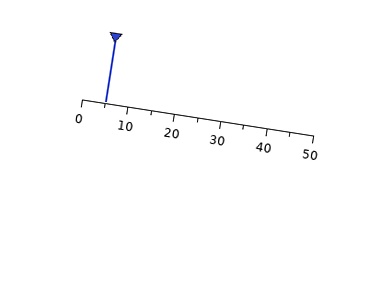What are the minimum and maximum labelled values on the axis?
The axis runs from 0 to 50.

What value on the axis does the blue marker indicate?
The marker indicates approximately 5.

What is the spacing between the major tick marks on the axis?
The major ticks are spaced 10 apart.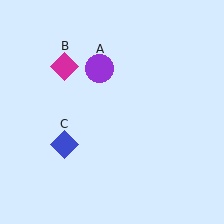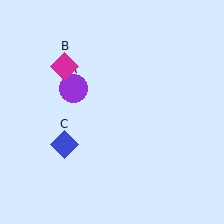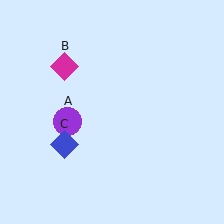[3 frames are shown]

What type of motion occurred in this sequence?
The purple circle (object A) rotated counterclockwise around the center of the scene.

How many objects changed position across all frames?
1 object changed position: purple circle (object A).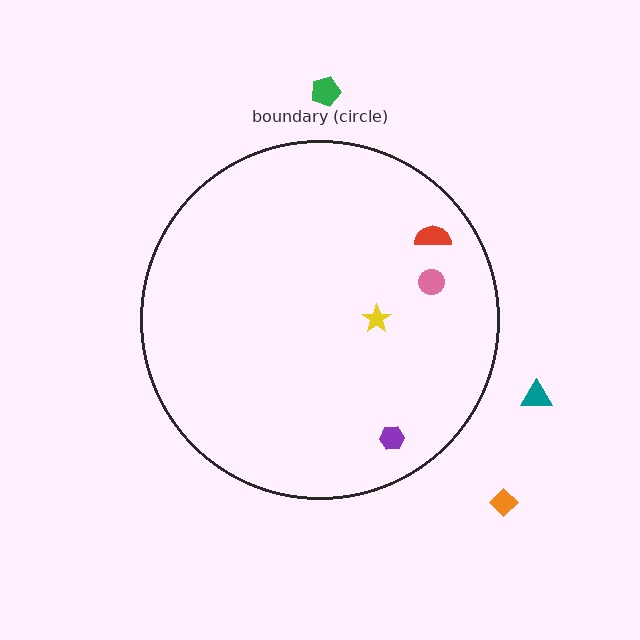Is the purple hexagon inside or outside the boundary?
Inside.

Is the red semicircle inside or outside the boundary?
Inside.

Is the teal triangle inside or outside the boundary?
Outside.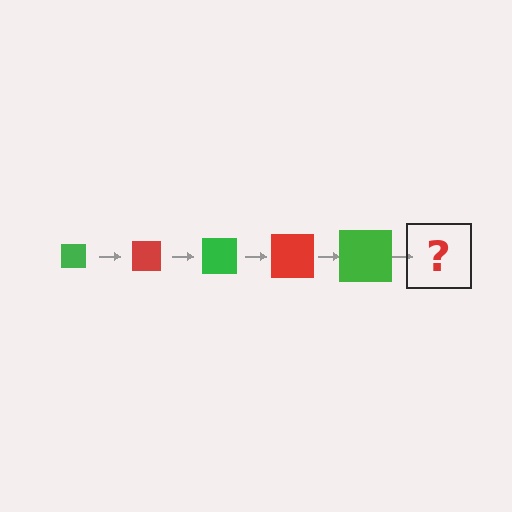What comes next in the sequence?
The next element should be a red square, larger than the previous one.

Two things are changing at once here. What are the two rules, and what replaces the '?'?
The two rules are that the square grows larger each step and the color cycles through green and red. The '?' should be a red square, larger than the previous one.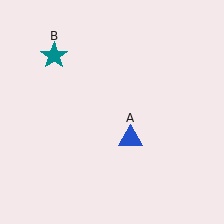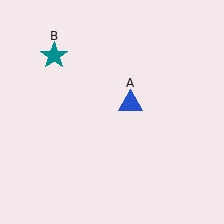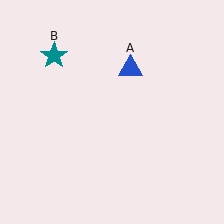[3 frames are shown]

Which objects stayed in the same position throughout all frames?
Teal star (object B) remained stationary.